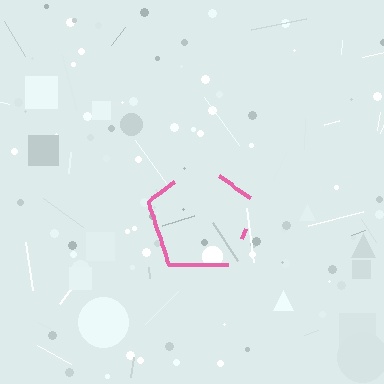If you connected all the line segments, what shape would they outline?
They would outline a pentagon.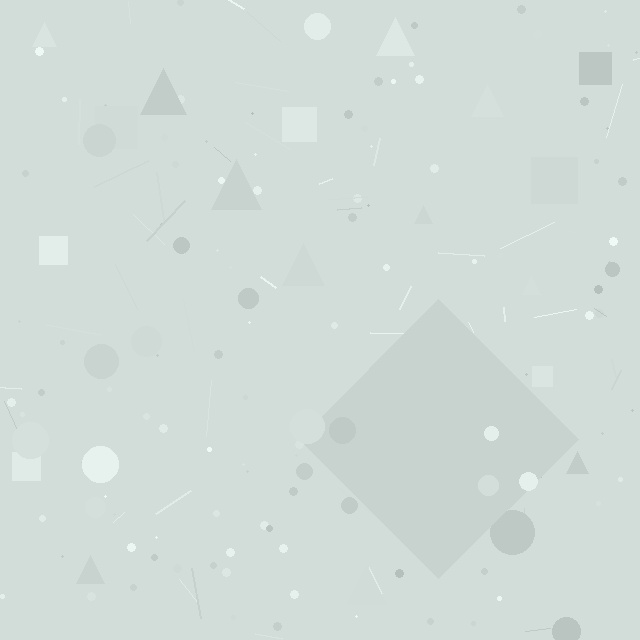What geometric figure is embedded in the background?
A diamond is embedded in the background.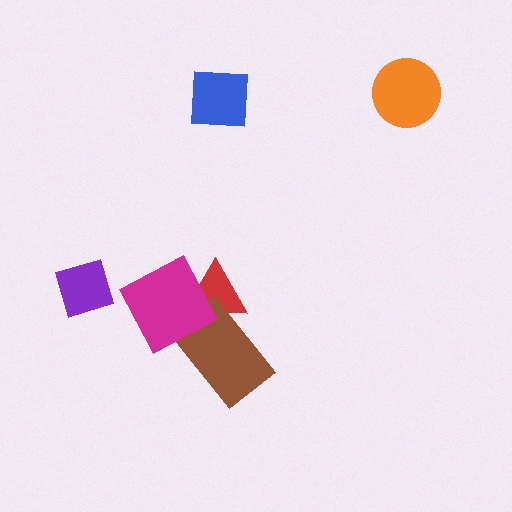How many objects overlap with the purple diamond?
0 objects overlap with the purple diamond.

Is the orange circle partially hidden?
No, no other shape covers it.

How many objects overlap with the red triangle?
2 objects overlap with the red triangle.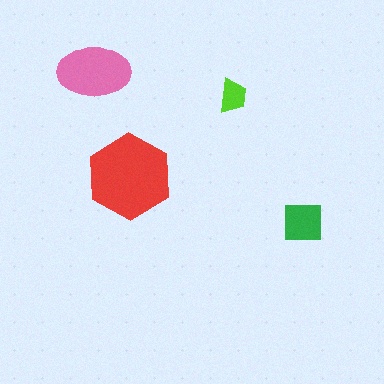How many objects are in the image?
There are 4 objects in the image.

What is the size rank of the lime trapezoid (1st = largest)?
4th.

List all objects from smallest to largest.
The lime trapezoid, the green square, the pink ellipse, the red hexagon.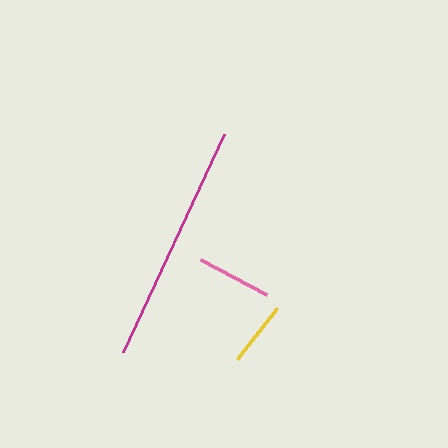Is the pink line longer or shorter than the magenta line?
The magenta line is longer than the pink line.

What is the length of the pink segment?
The pink segment is approximately 75 pixels long.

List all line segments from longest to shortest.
From longest to shortest: magenta, pink, yellow.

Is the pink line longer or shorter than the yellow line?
The pink line is longer than the yellow line.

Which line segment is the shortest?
The yellow line is the shortest at approximately 65 pixels.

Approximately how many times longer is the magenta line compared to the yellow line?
The magenta line is approximately 3.7 times the length of the yellow line.